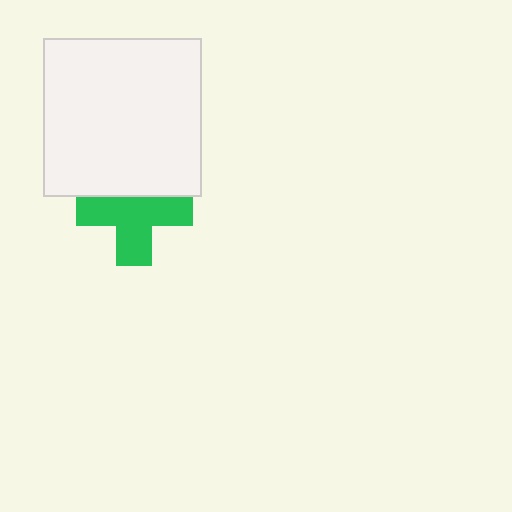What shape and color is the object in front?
The object in front is a white square.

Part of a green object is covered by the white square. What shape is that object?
It is a cross.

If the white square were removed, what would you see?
You would see the complete green cross.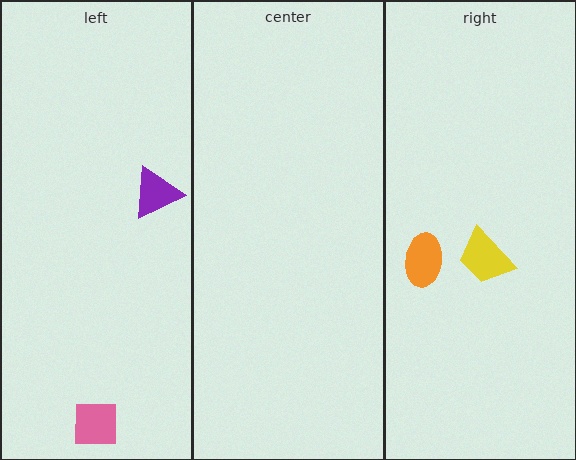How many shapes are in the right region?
2.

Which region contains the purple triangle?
The left region.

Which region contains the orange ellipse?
The right region.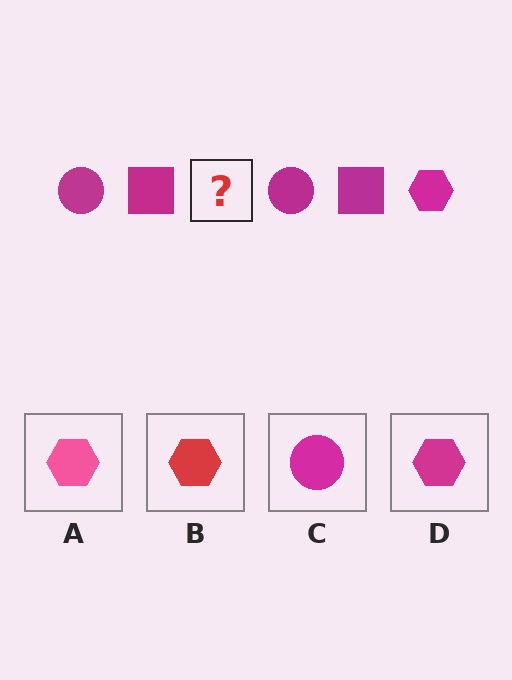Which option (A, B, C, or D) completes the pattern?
D.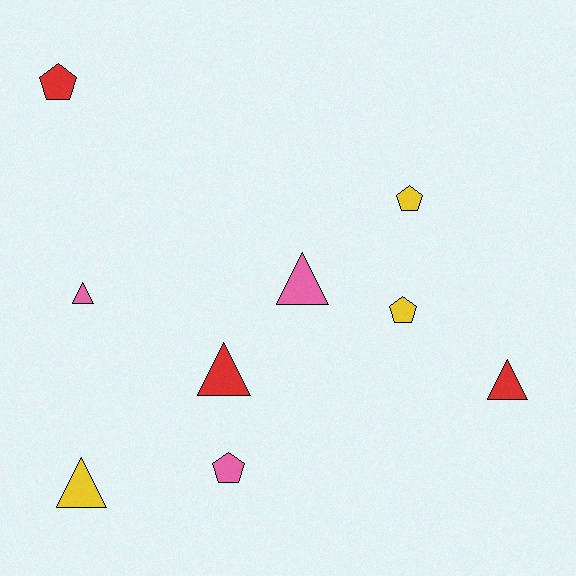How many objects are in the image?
There are 9 objects.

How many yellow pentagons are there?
There are 2 yellow pentagons.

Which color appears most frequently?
Pink, with 3 objects.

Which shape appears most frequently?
Triangle, with 5 objects.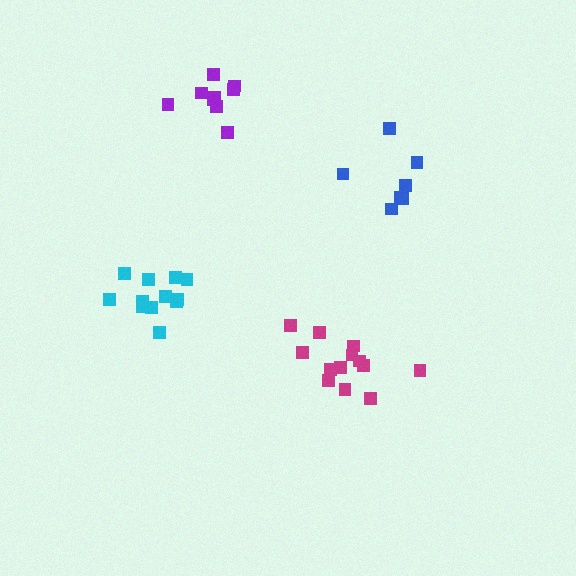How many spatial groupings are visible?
There are 4 spatial groupings.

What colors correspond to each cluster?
The clusters are colored: magenta, blue, purple, cyan.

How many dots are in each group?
Group 1: 13 dots, Group 2: 7 dots, Group 3: 9 dots, Group 4: 12 dots (41 total).